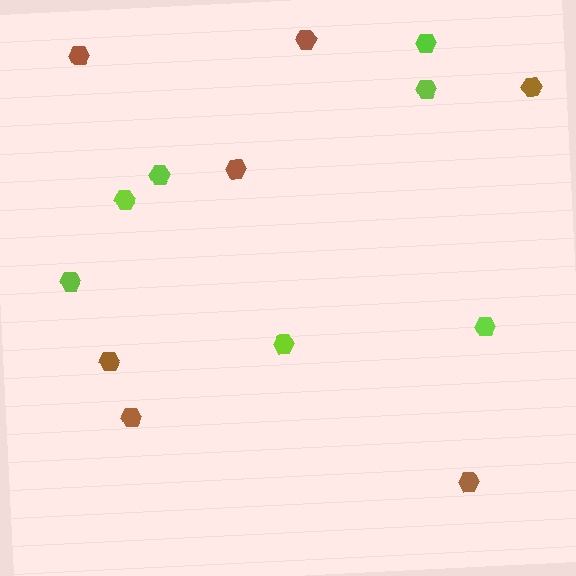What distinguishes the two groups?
There are 2 groups: one group of lime hexagons (7) and one group of brown hexagons (7).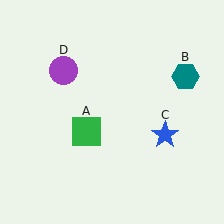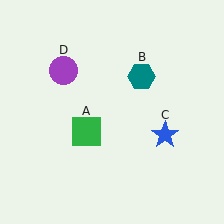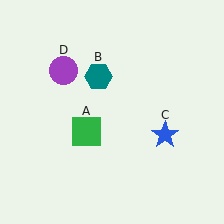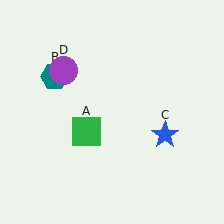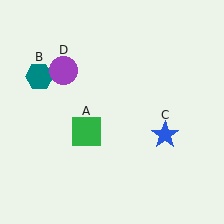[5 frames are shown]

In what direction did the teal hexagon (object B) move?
The teal hexagon (object B) moved left.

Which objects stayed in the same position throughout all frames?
Green square (object A) and blue star (object C) and purple circle (object D) remained stationary.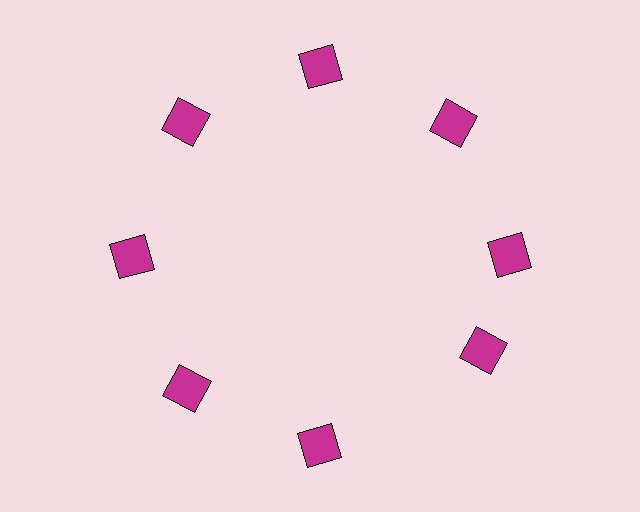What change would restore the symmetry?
The symmetry would be restored by rotating it back into even spacing with its neighbors so that all 8 squares sit at equal angles and equal distance from the center.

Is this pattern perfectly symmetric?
No. The 8 magenta squares are arranged in a ring, but one element near the 4 o'clock position is rotated out of alignment along the ring, breaking the 8-fold rotational symmetry.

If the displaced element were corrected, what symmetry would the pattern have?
It would have 8-fold rotational symmetry — the pattern would map onto itself every 45 degrees.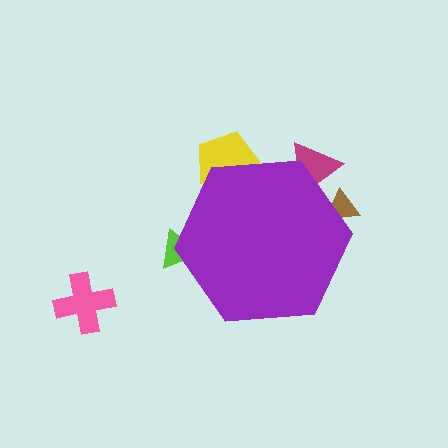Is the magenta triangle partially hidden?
Yes, the magenta triangle is partially hidden behind the purple hexagon.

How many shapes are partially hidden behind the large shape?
4 shapes are partially hidden.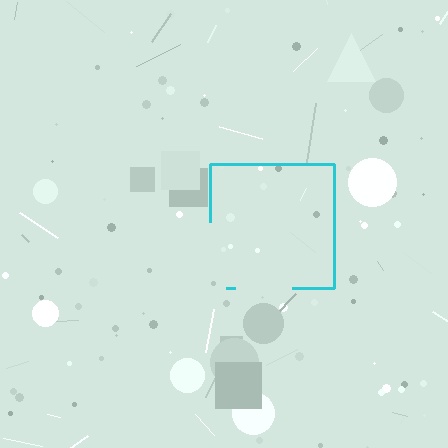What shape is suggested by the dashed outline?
The dashed outline suggests a square.